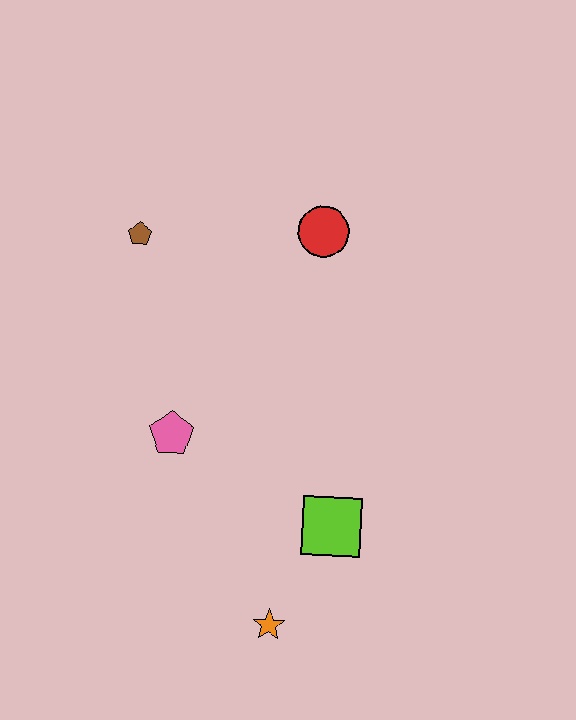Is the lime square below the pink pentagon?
Yes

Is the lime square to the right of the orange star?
Yes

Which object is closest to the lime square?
The orange star is closest to the lime square.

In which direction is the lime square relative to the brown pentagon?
The lime square is below the brown pentagon.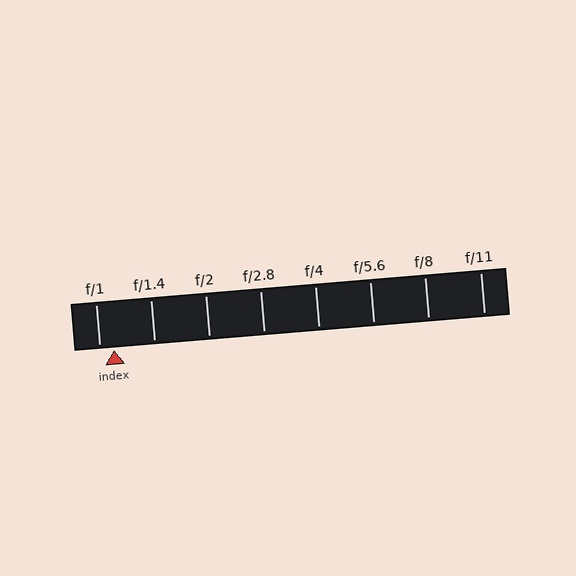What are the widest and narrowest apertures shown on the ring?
The widest aperture shown is f/1 and the narrowest is f/11.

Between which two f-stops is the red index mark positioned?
The index mark is between f/1 and f/1.4.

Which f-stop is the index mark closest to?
The index mark is closest to f/1.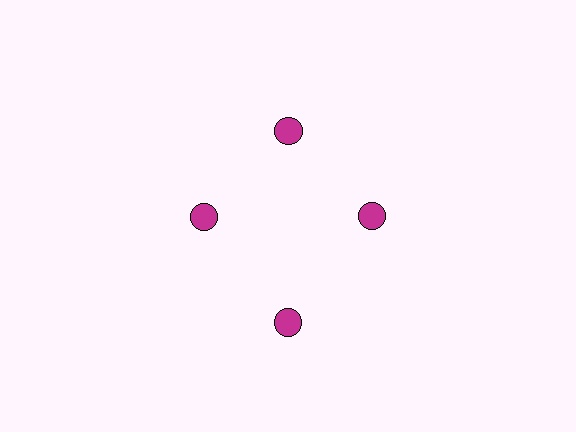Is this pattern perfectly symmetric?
No. The 4 magenta circles are arranged in a ring, but one element near the 6 o'clock position is pushed outward from the center, breaking the 4-fold rotational symmetry.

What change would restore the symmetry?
The symmetry would be restored by moving it inward, back onto the ring so that all 4 circles sit at equal angles and equal distance from the center.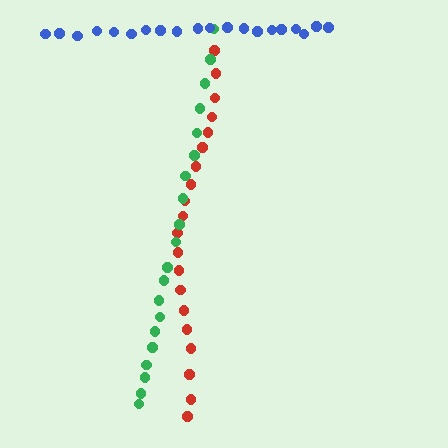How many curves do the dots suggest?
There are 3 distinct paths.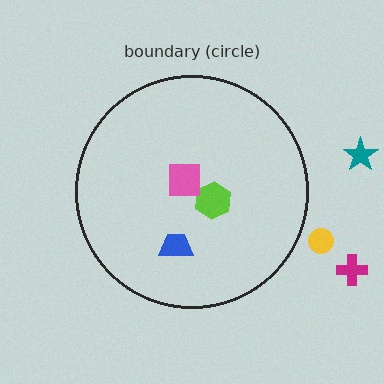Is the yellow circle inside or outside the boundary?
Outside.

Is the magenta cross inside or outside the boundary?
Outside.